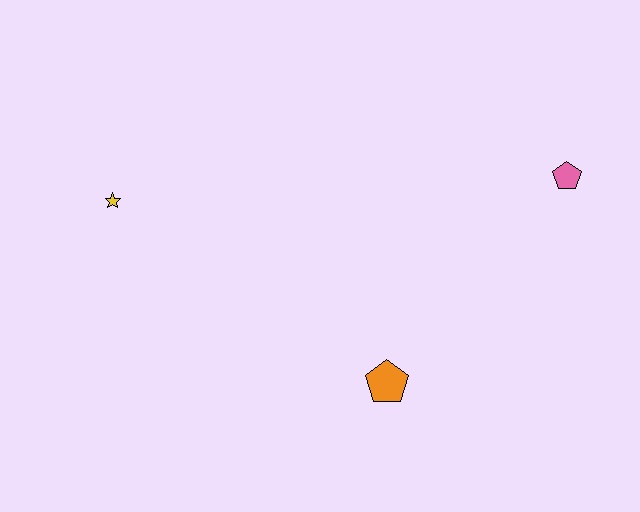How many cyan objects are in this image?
There are no cyan objects.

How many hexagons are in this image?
There are no hexagons.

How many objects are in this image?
There are 3 objects.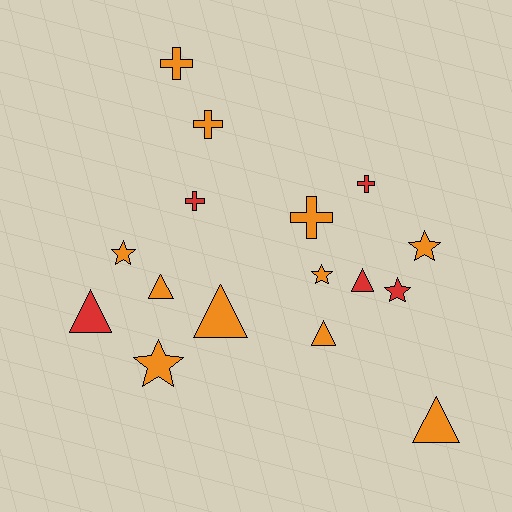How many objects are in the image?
There are 16 objects.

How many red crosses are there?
There are 2 red crosses.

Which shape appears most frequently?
Triangle, with 6 objects.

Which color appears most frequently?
Orange, with 11 objects.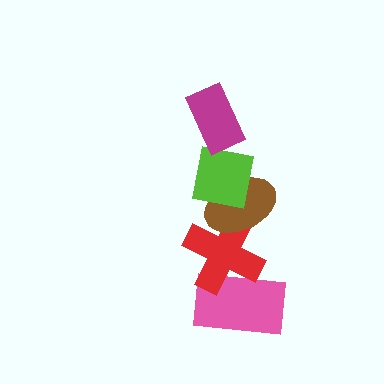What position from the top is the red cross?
The red cross is 4th from the top.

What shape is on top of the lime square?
The magenta rectangle is on top of the lime square.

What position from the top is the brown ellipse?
The brown ellipse is 3rd from the top.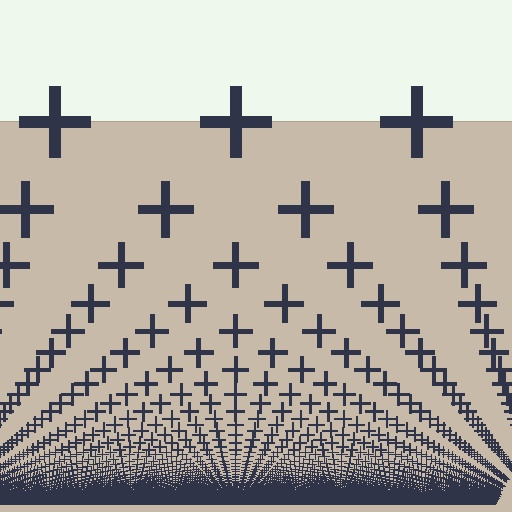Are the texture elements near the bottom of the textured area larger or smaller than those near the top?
Smaller. The gradient is inverted — elements near the bottom are smaller and denser.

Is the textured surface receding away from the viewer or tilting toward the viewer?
The surface appears to tilt toward the viewer. Texture elements get larger and sparser toward the top.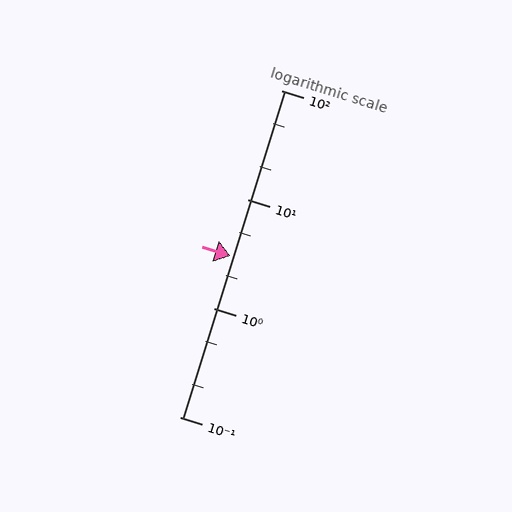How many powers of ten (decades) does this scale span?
The scale spans 3 decades, from 0.1 to 100.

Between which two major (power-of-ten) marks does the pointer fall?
The pointer is between 1 and 10.